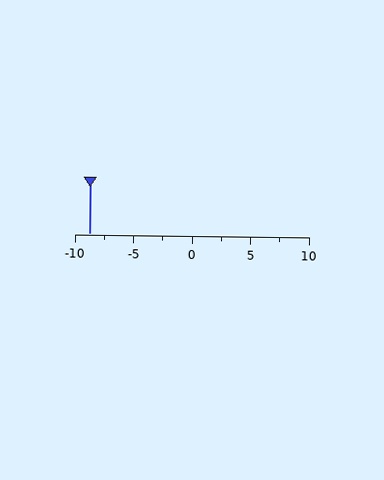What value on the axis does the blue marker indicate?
The marker indicates approximately -8.8.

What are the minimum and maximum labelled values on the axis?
The axis runs from -10 to 10.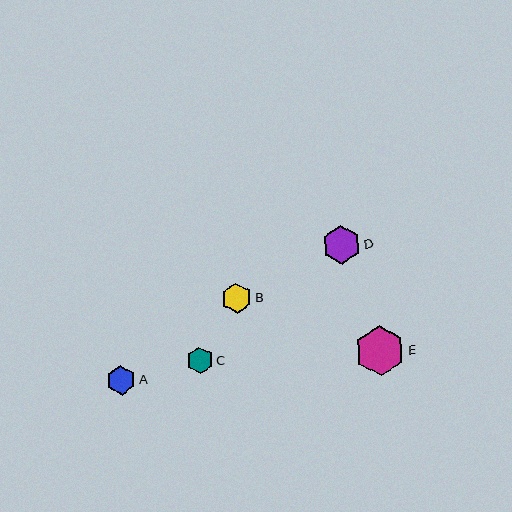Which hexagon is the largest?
Hexagon E is the largest with a size of approximately 50 pixels.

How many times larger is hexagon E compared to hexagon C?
Hexagon E is approximately 1.9 times the size of hexagon C.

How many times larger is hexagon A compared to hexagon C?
Hexagon A is approximately 1.1 times the size of hexagon C.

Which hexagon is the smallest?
Hexagon C is the smallest with a size of approximately 27 pixels.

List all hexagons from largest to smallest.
From largest to smallest: E, D, B, A, C.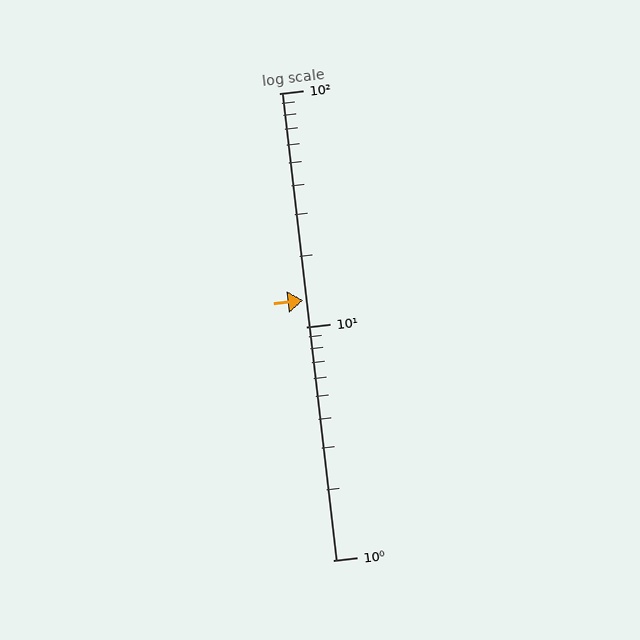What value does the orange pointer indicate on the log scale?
The pointer indicates approximately 13.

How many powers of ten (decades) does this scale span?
The scale spans 2 decades, from 1 to 100.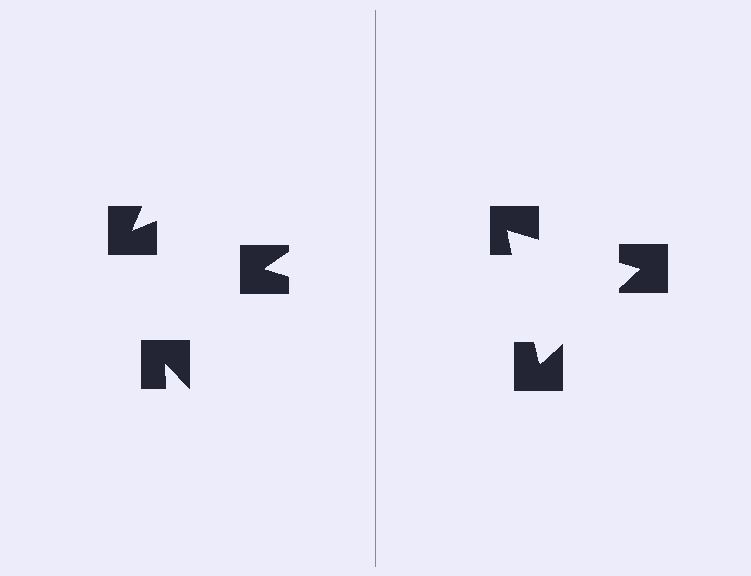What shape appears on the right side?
An illusory triangle.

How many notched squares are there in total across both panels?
6 — 3 on each side.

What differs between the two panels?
The notched squares are positioned identically on both sides; only the wedge orientations differ. On the right they align to a triangle; on the left they are misaligned.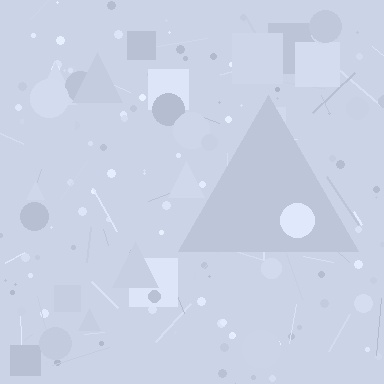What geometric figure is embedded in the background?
A triangle is embedded in the background.